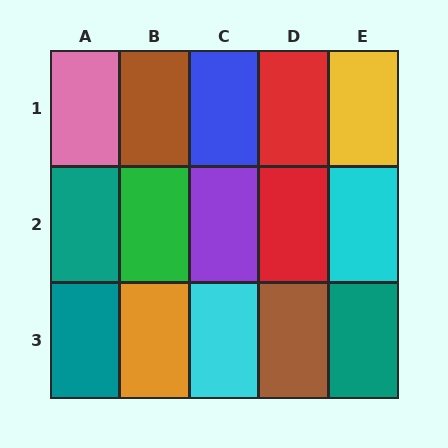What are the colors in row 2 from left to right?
Teal, green, purple, red, cyan.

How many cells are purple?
1 cell is purple.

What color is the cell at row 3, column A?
Teal.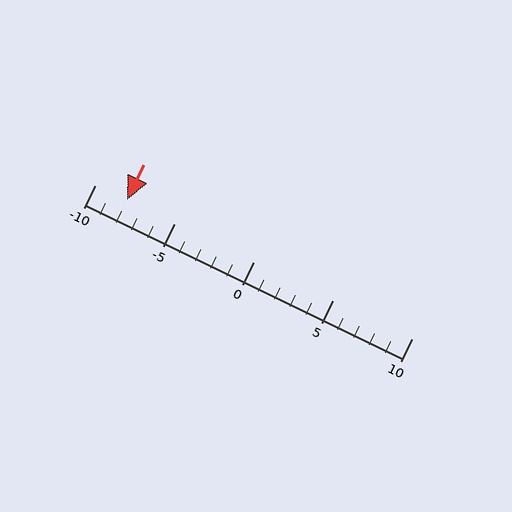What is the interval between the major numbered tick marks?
The major tick marks are spaced 5 units apart.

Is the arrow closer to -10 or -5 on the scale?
The arrow is closer to -10.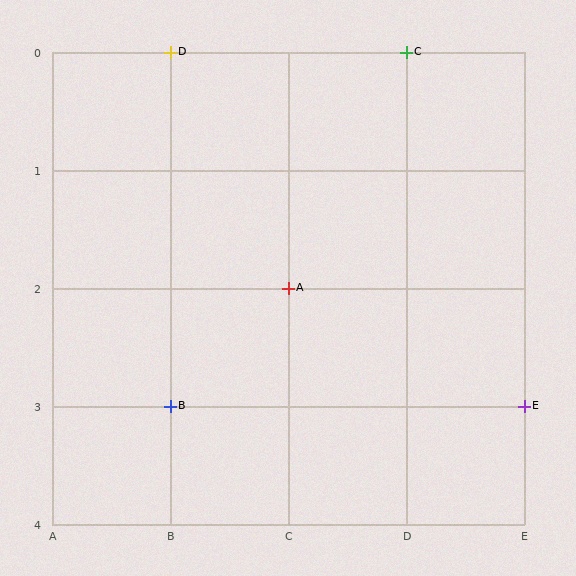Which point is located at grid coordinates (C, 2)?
Point A is at (C, 2).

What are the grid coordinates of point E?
Point E is at grid coordinates (E, 3).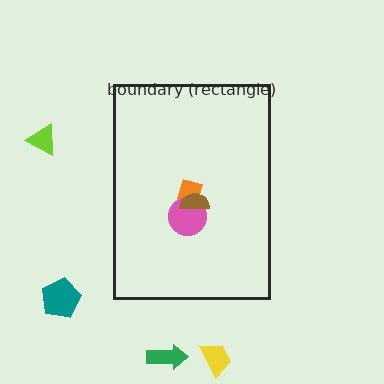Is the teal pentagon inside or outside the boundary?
Outside.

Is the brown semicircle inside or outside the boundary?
Inside.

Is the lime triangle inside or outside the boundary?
Outside.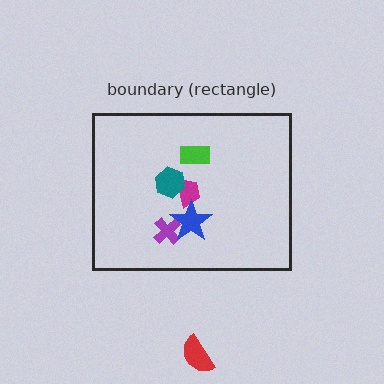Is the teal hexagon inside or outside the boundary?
Inside.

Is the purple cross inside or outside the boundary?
Inside.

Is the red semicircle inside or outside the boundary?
Outside.